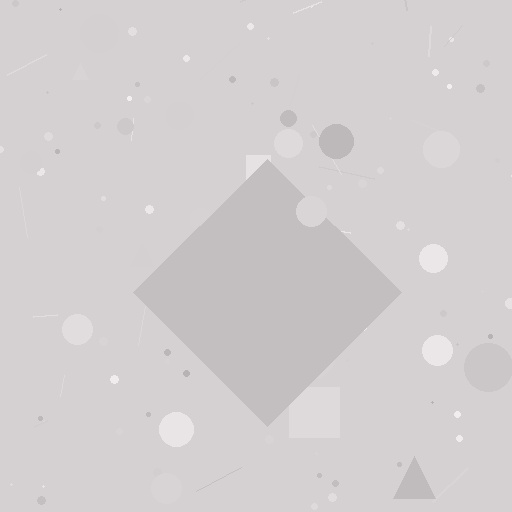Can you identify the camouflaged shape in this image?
The camouflaged shape is a diamond.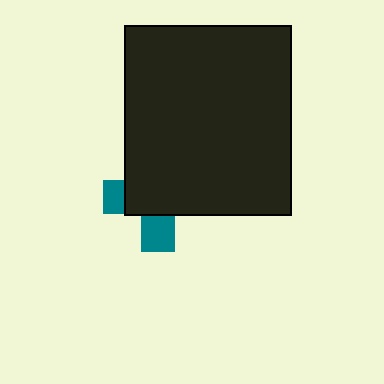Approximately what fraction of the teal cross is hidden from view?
Roughly 70% of the teal cross is hidden behind the black rectangle.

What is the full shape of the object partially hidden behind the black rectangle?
The partially hidden object is a teal cross.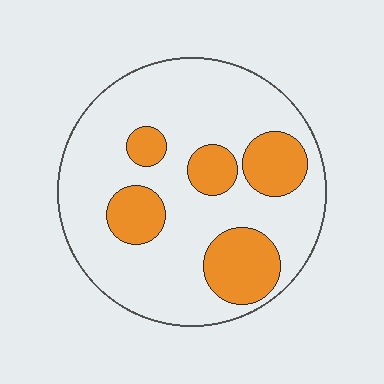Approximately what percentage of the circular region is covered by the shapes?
Approximately 25%.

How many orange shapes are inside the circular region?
5.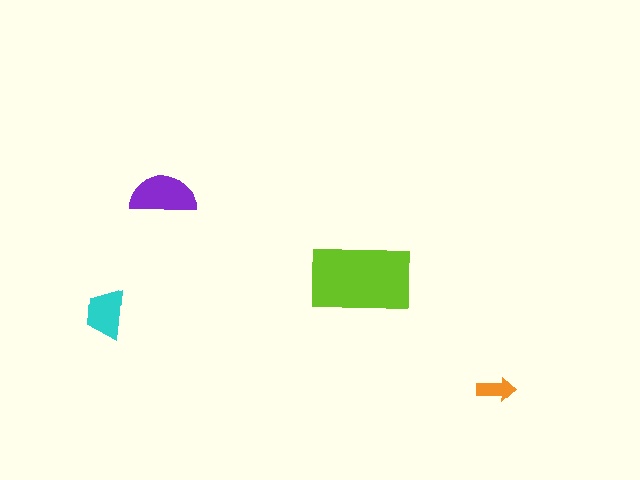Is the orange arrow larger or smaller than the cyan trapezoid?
Smaller.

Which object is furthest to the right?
The orange arrow is rightmost.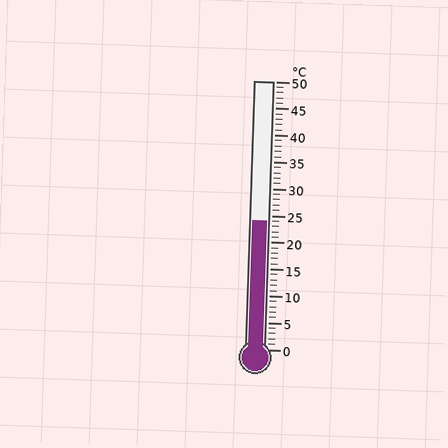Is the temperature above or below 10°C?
The temperature is above 10°C.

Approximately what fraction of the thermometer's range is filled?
The thermometer is filled to approximately 50% of its range.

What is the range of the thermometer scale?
The thermometer scale ranges from 0°C to 50°C.